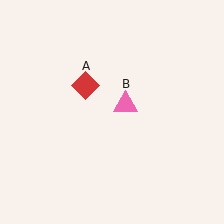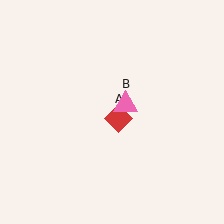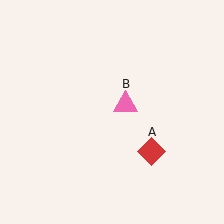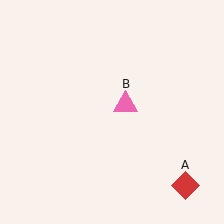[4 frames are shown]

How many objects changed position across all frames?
1 object changed position: red diamond (object A).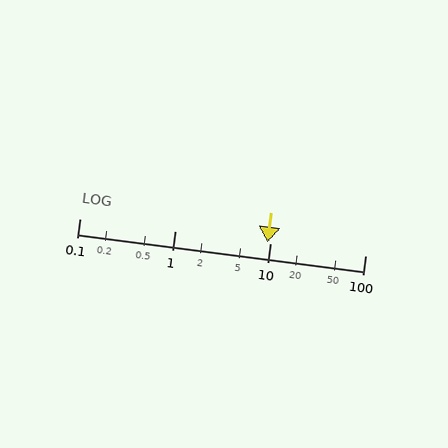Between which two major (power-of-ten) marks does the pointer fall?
The pointer is between 1 and 10.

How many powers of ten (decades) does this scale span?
The scale spans 3 decades, from 0.1 to 100.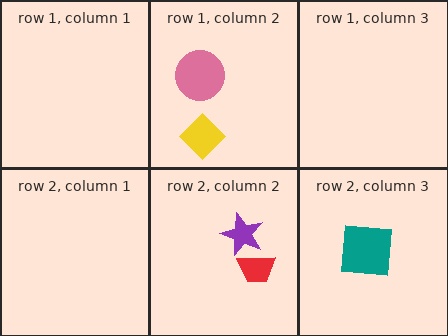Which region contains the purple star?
The row 2, column 2 region.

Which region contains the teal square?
The row 2, column 3 region.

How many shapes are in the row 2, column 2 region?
2.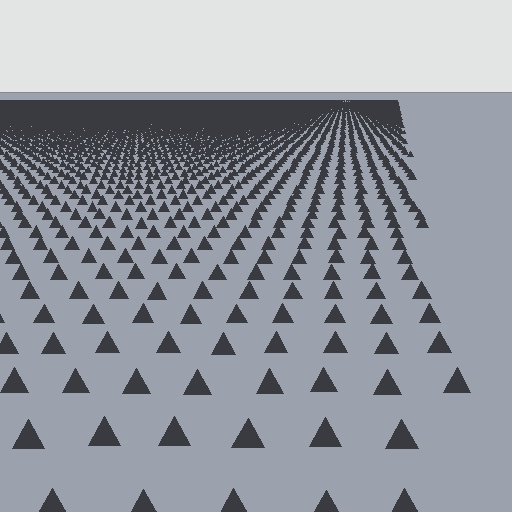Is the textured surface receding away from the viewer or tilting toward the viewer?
The surface is receding away from the viewer. Texture elements get smaller and denser toward the top.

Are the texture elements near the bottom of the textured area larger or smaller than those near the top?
Larger. Near the bottom, elements are closer to the viewer and appear at a bigger on-screen size.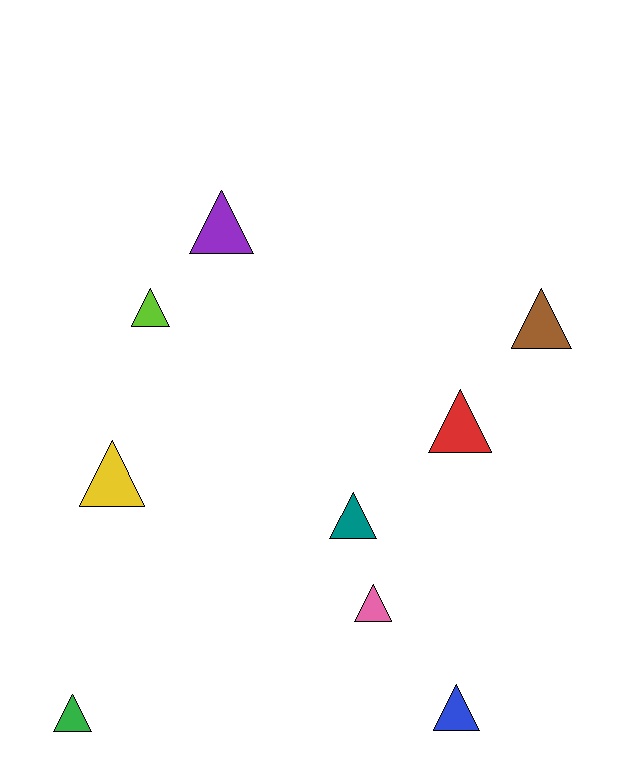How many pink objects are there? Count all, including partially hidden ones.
There is 1 pink object.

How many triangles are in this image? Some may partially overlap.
There are 9 triangles.